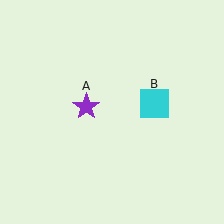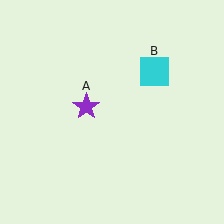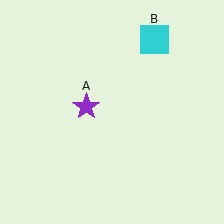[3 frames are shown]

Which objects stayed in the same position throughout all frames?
Purple star (object A) remained stationary.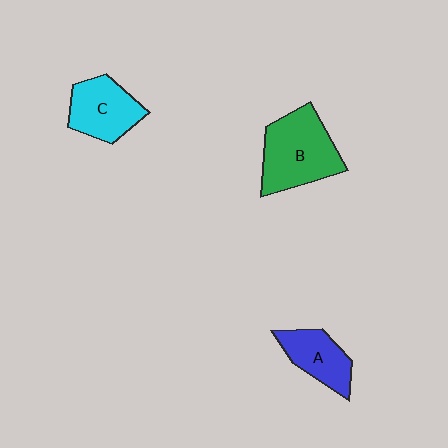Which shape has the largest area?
Shape B (green).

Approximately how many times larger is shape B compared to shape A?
Approximately 1.6 times.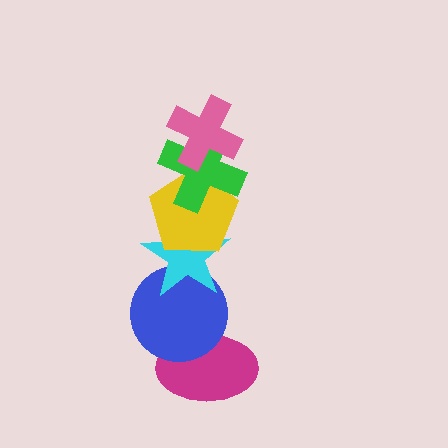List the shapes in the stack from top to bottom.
From top to bottom: the pink cross, the green cross, the yellow pentagon, the cyan star, the blue circle, the magenta ellipse.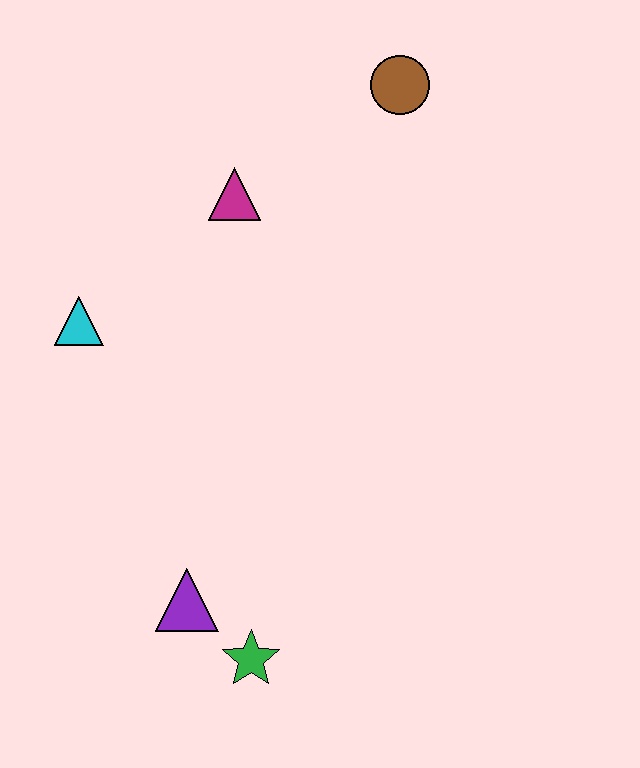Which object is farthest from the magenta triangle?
The green star is farthest from the magenta triangle.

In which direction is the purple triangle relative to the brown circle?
The purple triangle is below the brown circle.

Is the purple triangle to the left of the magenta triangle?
Yes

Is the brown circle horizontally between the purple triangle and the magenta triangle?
No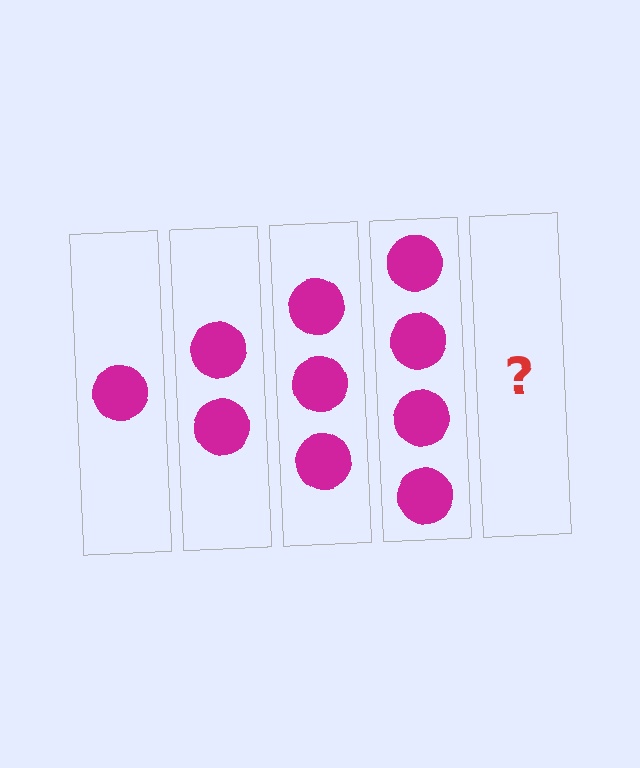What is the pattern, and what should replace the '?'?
The pattern is that each step adds one more circle. The '?' should be 5 circles.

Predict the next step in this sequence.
The next step is 5 circles.